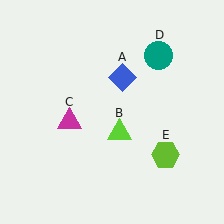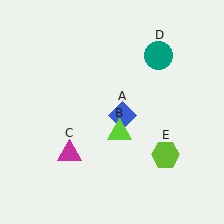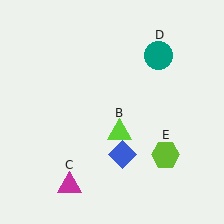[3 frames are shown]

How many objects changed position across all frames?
2 objects changed position: blue diamond (object A), magenta triangle (object C).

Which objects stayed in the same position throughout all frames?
Lime triangle (object B) and teal circle (object D) and lime hexagon (object E) remained stationary.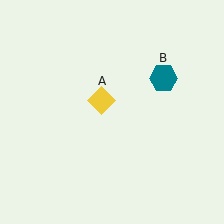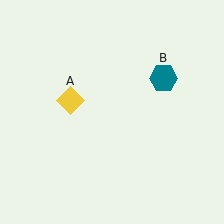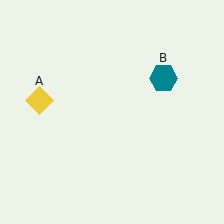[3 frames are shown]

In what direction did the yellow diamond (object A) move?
The yellow diamond (object A) moved left.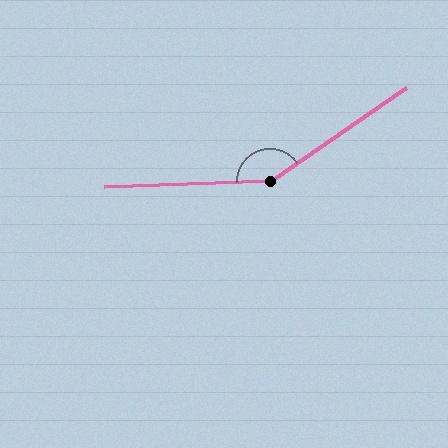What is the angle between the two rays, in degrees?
Approximately 147 degrees.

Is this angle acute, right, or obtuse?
It is obtuse.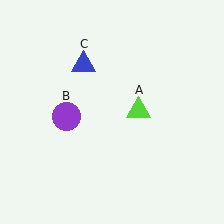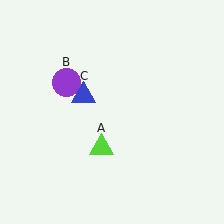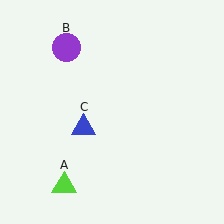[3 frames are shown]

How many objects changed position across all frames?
3 objects changed position: lime triangle (object A), purple circle (object B), blue triangle (object C).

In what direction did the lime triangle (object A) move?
The lime triangle (object A) moved down and to the left.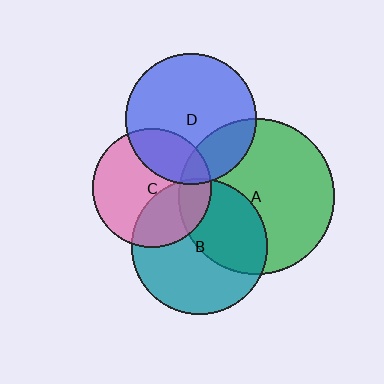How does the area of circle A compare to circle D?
Approximately 1.4 times.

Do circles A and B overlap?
Yes.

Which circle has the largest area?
Circle A (green).